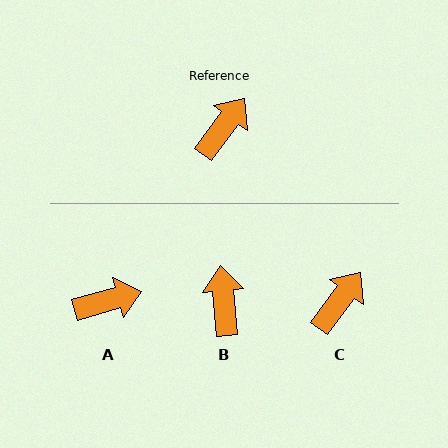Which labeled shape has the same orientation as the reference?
C.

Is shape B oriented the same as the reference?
No, it is off by about 42 degrees.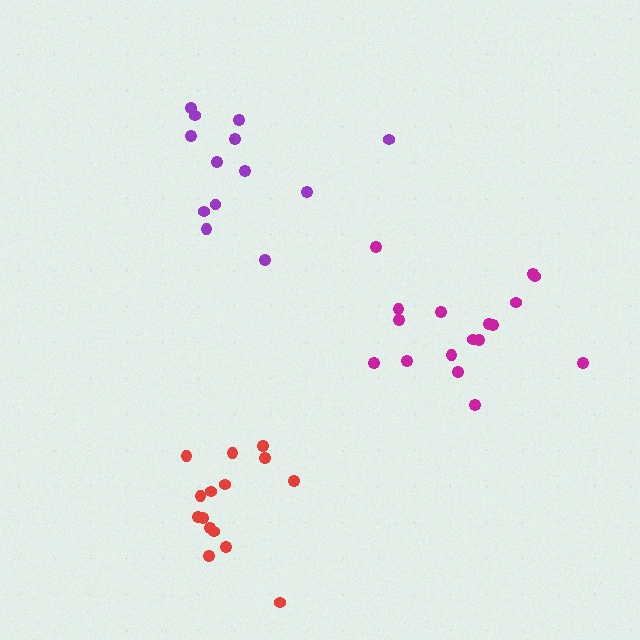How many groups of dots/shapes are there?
There are 3 groups.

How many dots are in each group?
Group 1: 17 dots, Group 2: 15 dots, Group 3: 13 dots (45 total).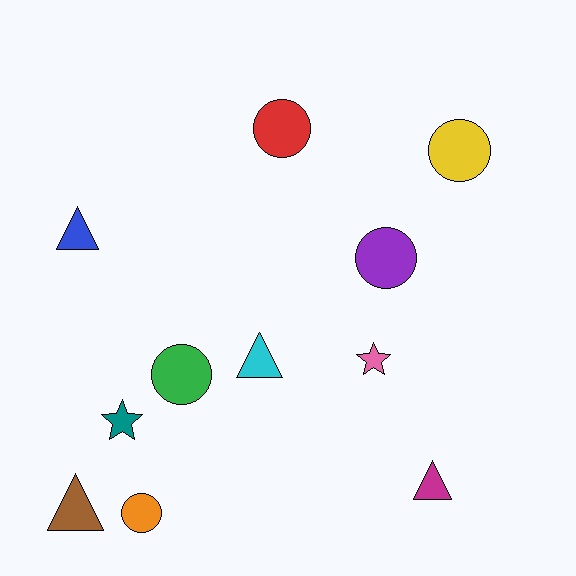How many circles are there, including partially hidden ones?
There are 5 circles.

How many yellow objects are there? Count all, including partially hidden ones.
There is 1 yellow object.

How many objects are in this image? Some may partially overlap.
There are 11 objects.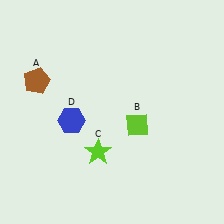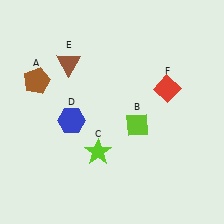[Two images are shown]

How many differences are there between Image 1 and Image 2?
There are 2 differences between the two images.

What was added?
A brown triangle (E), a red diamond (F) were added in Image 2.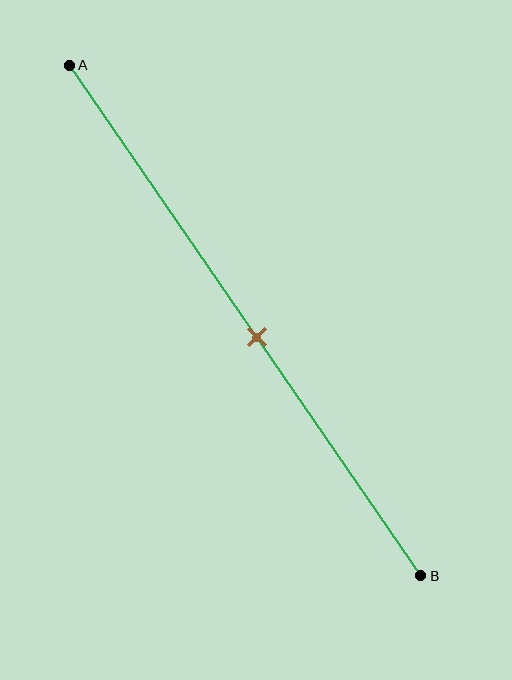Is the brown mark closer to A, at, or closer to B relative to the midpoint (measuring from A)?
The brown mark is closer to point B than the midpoint of segment AB.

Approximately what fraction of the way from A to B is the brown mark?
The brown mark is approximately 55% of the way from A to B.